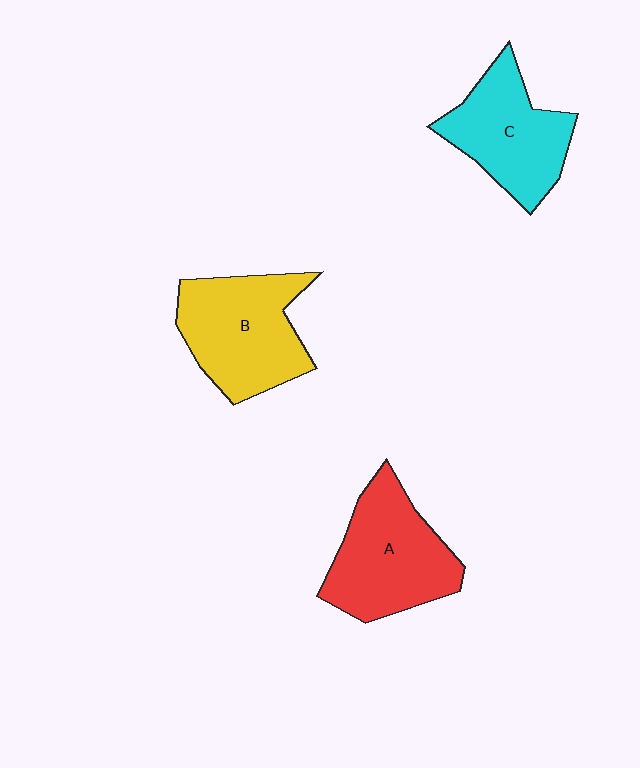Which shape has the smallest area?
Shape C (cyan).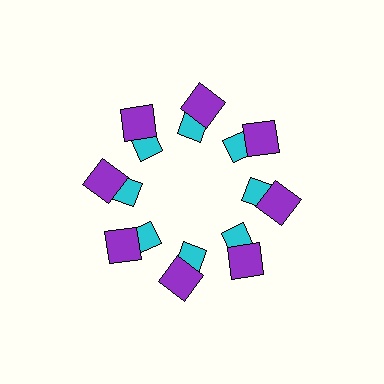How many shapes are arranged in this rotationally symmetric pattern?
There are 16 shapes, arranged in 8 groups of 2.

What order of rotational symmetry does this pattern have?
This pattern has 8-fold rotational symmetry.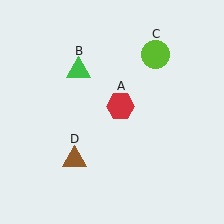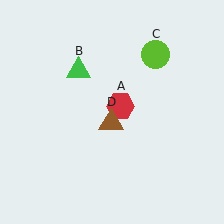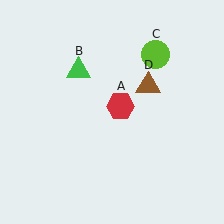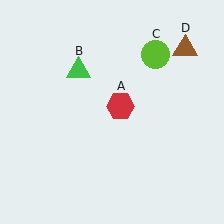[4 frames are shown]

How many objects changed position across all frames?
1 object changed position: brown triangle (object D).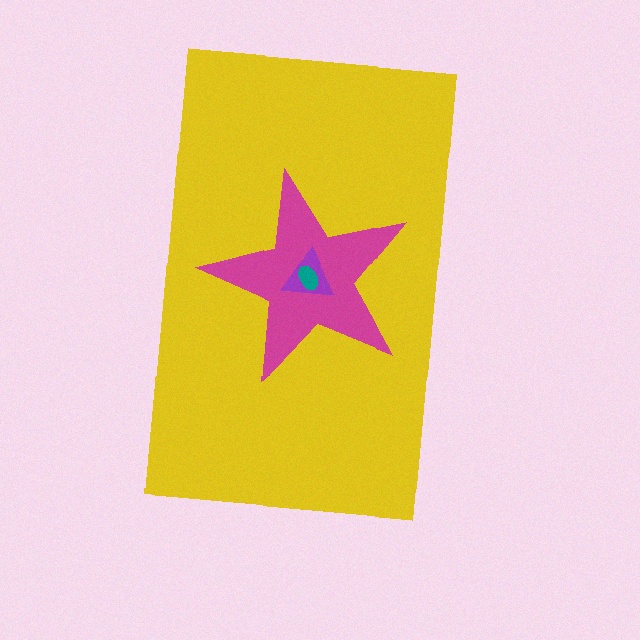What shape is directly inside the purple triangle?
The teal ellipse.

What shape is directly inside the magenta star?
The purple triangle.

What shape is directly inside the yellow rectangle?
The magenta star.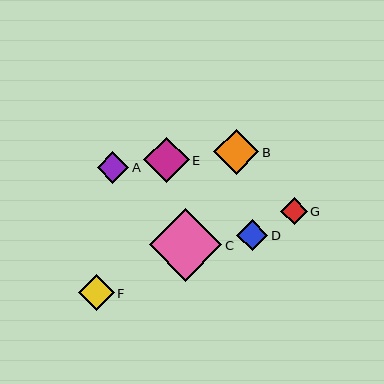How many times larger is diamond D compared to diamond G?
Diamond D is approximately 1.2 times the size of diamond G.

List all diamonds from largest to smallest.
From largest to smallest: C, B, E, F, A, D, G.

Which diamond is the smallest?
Diamond G is the smallest with a size of approximately 26 pixels.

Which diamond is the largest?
Diamond C is the largest with a size of approximately 72 pixels.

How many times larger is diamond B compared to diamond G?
Diamond B is approximately 1.7 times the size of diamond G.